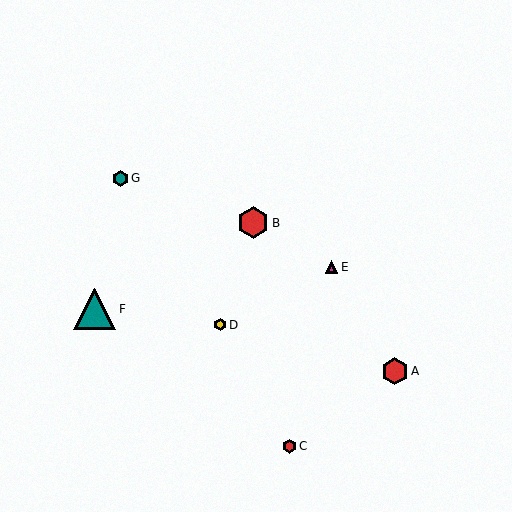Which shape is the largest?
The teal triangle (labeled F) is the largest.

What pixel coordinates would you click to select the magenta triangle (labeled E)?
Click at (331, 267) to select the magenta triangle E.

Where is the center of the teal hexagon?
The center of the teal hexagon is at (121, 178).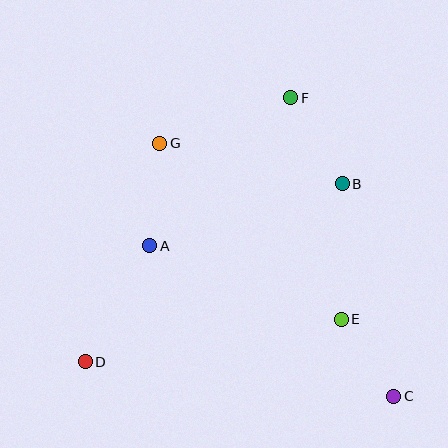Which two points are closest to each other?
Points C and E are closest to each other.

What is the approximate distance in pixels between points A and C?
The distance between A and C is approximately 287 pixels.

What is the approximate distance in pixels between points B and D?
The distance between B and D is approximately 313 pixels.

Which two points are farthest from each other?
Points C and G are farthest from each other.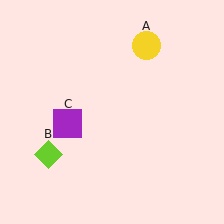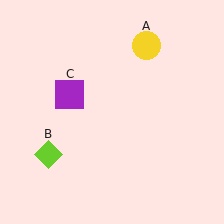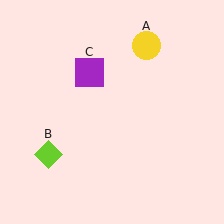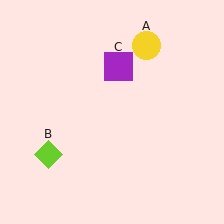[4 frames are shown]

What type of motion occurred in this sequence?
The purple square (object C) rotated clockwise around the center of the scene.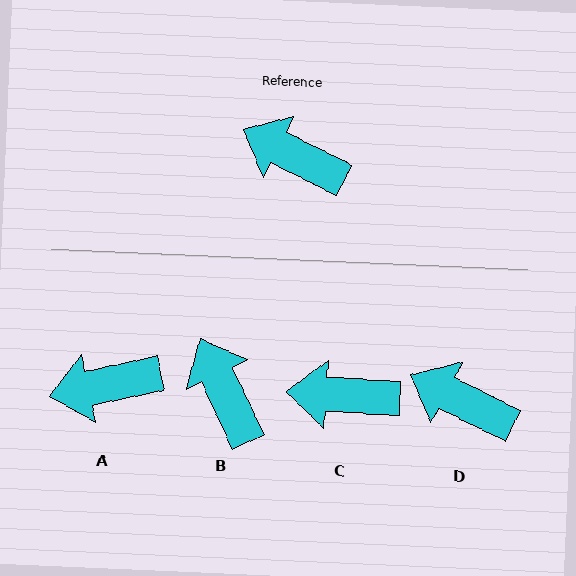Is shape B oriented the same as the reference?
No, it is off by about 38 degrees.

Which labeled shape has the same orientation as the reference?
D.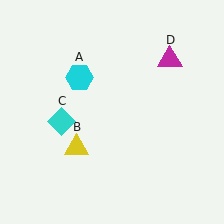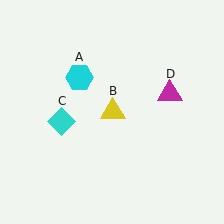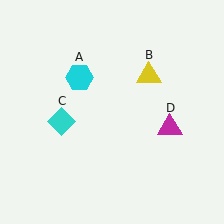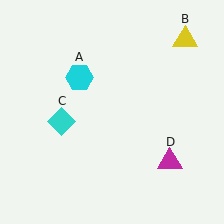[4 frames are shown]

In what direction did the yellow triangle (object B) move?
The yellow triangle (object B) moved up and to the right.